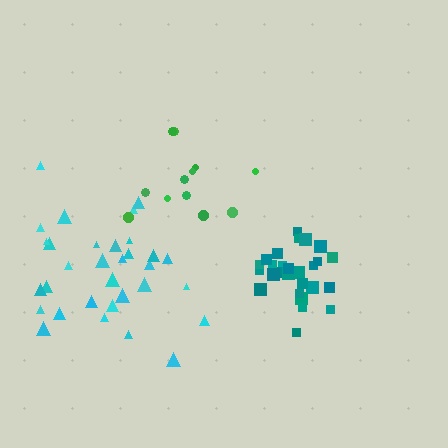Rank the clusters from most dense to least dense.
teal, green, cyan.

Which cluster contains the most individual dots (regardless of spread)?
Cyan (32).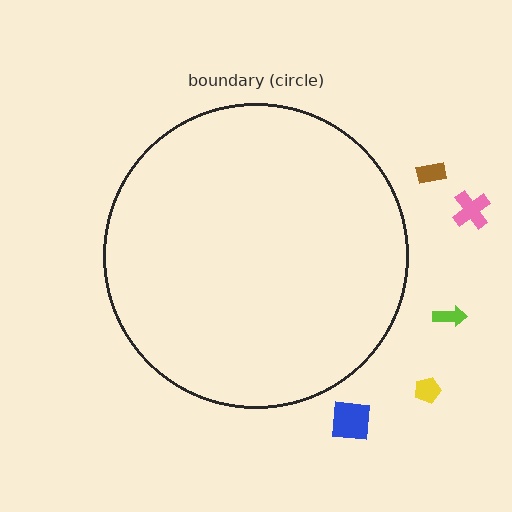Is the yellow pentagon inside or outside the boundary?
Outside.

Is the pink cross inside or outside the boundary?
Outside.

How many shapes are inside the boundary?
0 inside, 5 outside.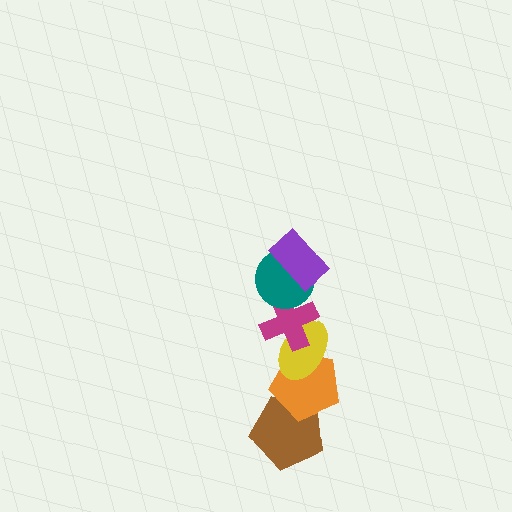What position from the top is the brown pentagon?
The brown pentagon is 6th from the top.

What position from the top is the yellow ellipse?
The yellow ellipse is 4th from the top.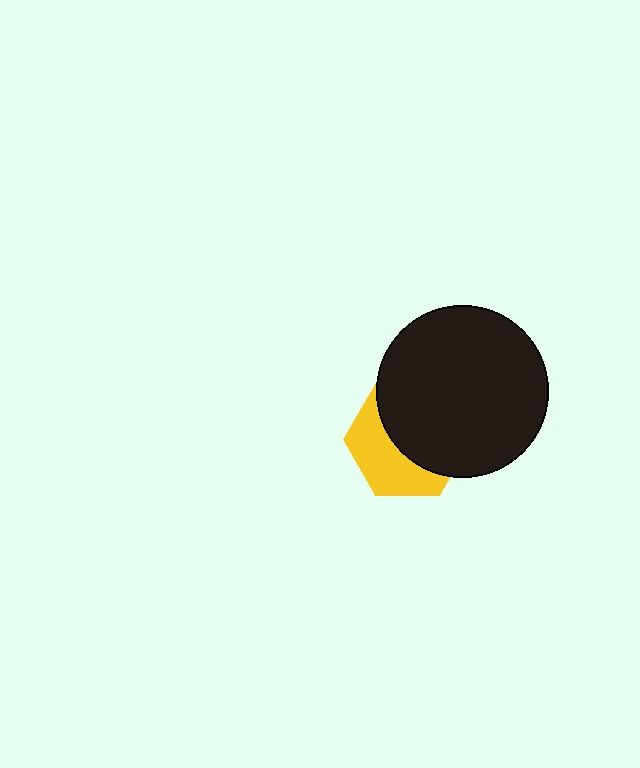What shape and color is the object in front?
The object in front is a black circle.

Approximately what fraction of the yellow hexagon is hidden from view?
Roughly 57% of the yellow hexagon is hidden behind the black circle.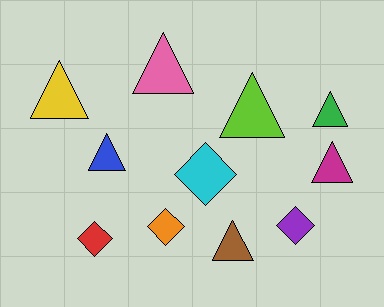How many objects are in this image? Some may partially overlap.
There are 11 objects.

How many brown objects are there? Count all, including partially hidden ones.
There is 1 brown object.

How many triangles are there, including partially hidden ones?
There are 7 triangles.